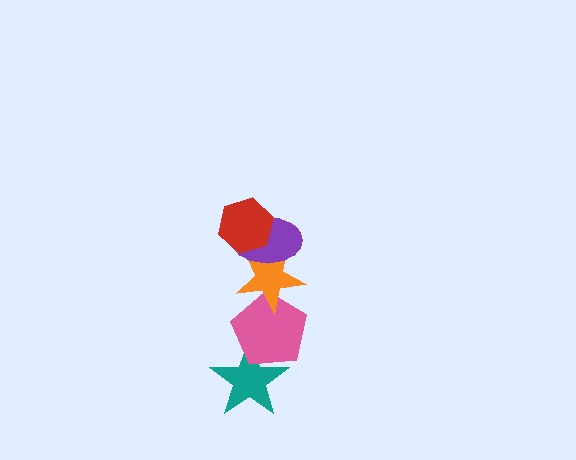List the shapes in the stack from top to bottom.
From top to bottom: the red hexagon, the purple ellipse, the orange star, the pink pentagon, the teal star.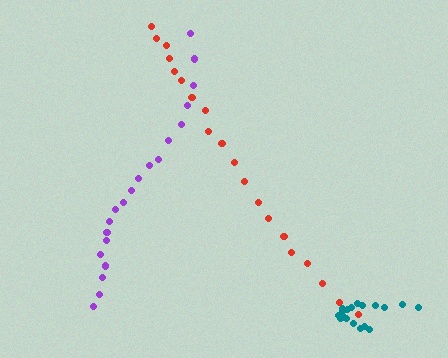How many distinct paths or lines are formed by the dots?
There are 3 distinct paths.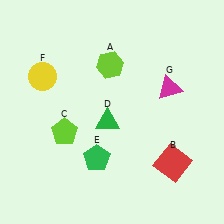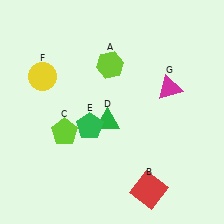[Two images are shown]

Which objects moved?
The objects that moved are: the red square (B), the green pentagon (E).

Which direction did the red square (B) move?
The red square (B) moved down.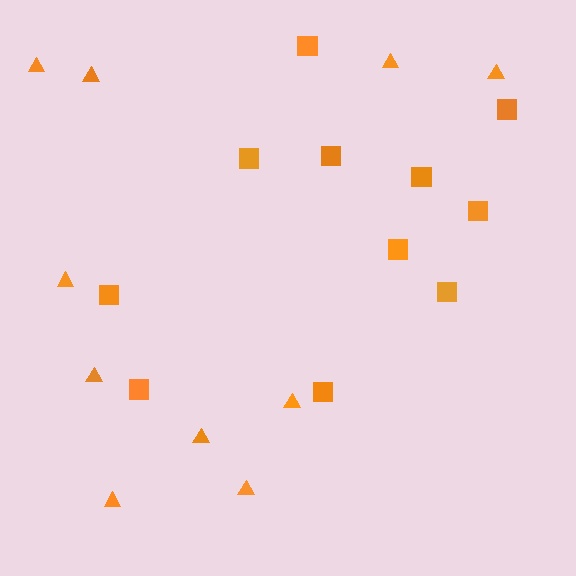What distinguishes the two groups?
There are 2 groups: one group of squares (11) and one group of triangles (10).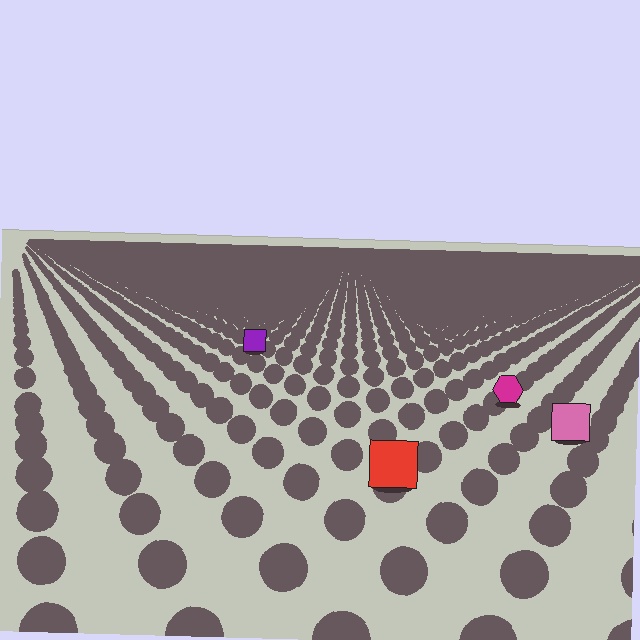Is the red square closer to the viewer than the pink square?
Yes. The red square is closer — you can tell from the texture gradient: the ground texture is coarser near it.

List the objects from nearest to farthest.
From nearest to farthest: the red square, the pink square, the magenta hexagon, the purple square.